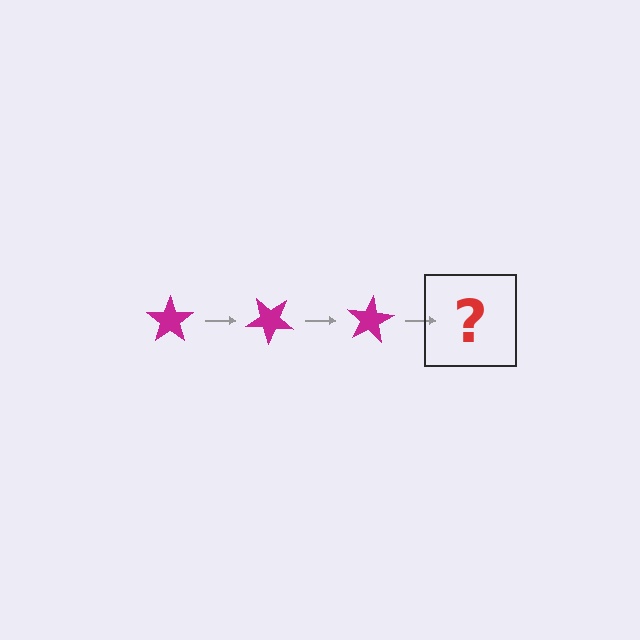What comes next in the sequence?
The next element should be a magenta star rotated 120 degrees.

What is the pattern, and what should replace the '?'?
The pattern is that the star rotates 40 degrees each step. The '?' should be a magenta star rotated 120 degrees.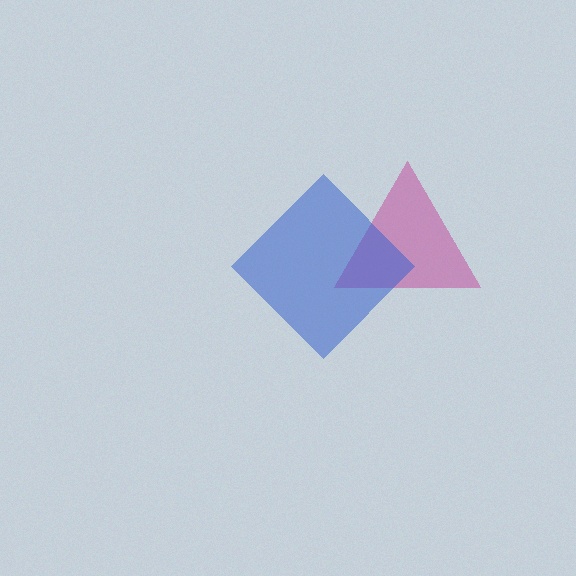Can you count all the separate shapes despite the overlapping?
Yes, there are 2 separate shapes.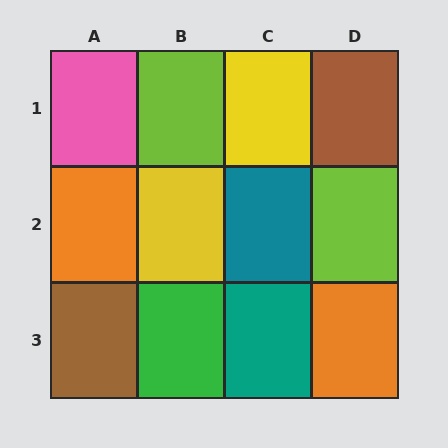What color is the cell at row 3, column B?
Green.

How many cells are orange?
2 cells are orange.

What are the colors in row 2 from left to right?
Orange, yellow, teal, lime.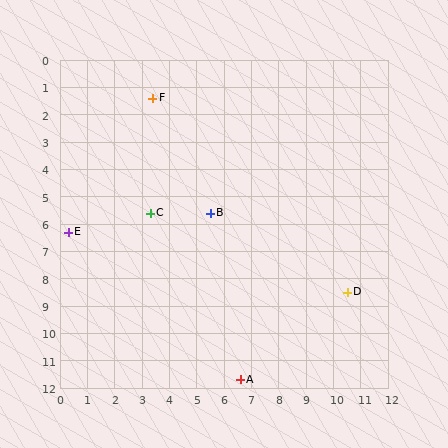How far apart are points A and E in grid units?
Points A and E are about 8.3 grid units apart.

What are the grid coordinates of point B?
Point B is at approximately (5.5, 5.6).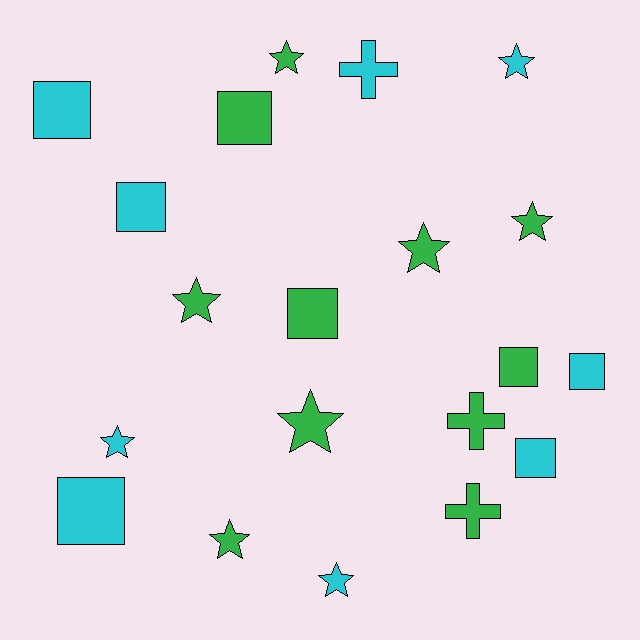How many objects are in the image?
There are 20 objects.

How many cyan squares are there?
There are 5 cyan squares.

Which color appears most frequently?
Green, with 11 objects.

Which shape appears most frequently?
Star, with 9 objects.